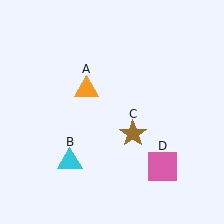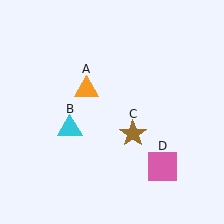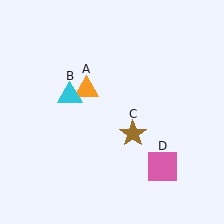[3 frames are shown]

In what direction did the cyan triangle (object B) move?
The cyan triangle (object B) moved up.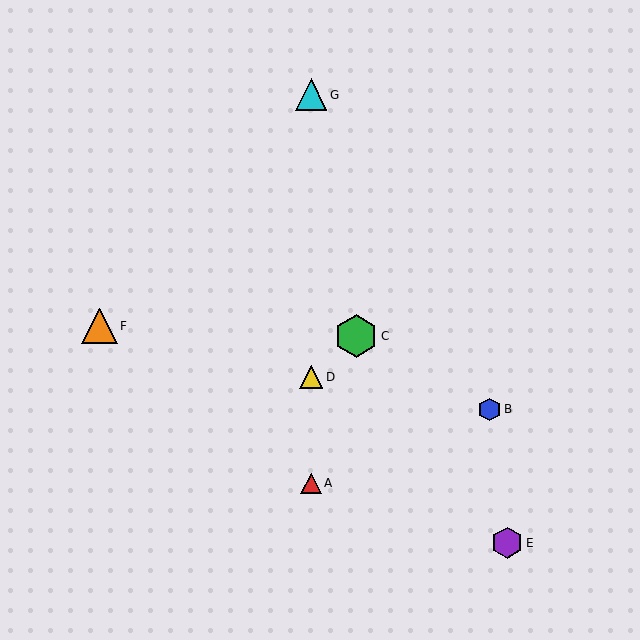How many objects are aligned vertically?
3 objects (A, D, G) are aligned vertically.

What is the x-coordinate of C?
Object C is at x≈356.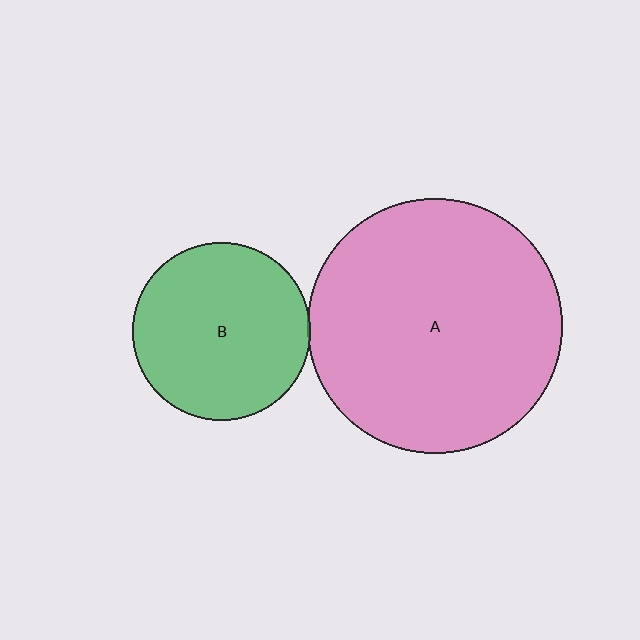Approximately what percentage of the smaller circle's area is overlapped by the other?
Approximately 5%.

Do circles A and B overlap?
Yes.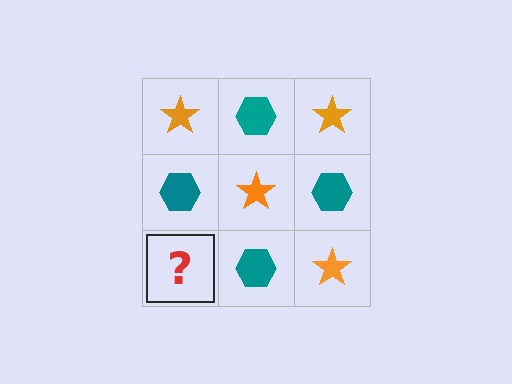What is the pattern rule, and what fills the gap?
The rule is that it alternates orange star and teal hexagon in a checkerboard pattern. The gap should be filled with an orange star.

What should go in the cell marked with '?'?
The missing cell should contain an orange star.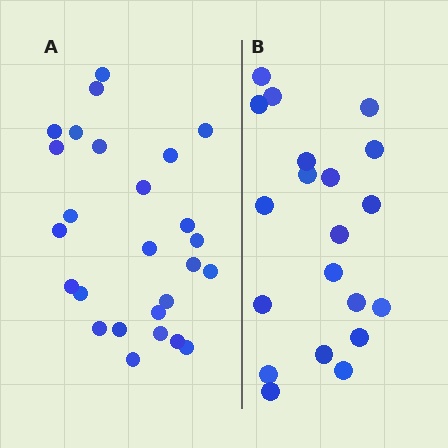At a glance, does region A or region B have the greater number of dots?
Region A (the left region) has more dots.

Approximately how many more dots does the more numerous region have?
Region A has about 6 more dots than region B.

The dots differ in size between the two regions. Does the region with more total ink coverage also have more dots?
No. Region B has more total ink coverage because its dots are larger, but region A actually contains more individual dots. Total area can be misleading — the number of items is what matters here.